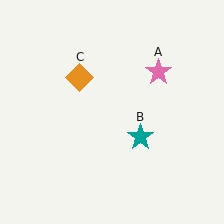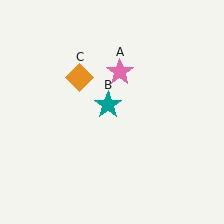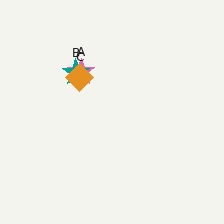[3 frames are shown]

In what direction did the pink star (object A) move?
The pink star (object A) moved left.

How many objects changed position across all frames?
2 objects changed position: pink star (object A), teal star (object B).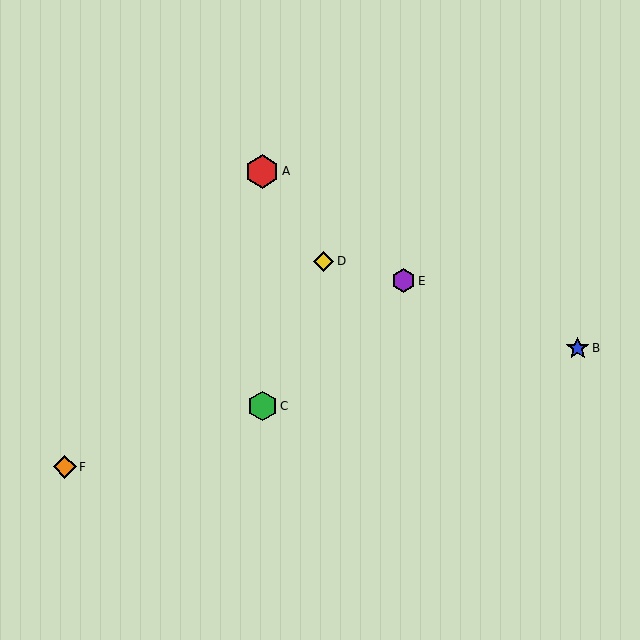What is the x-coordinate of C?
Object C is at x≈262.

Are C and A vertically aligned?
Yes, both are at x≈262.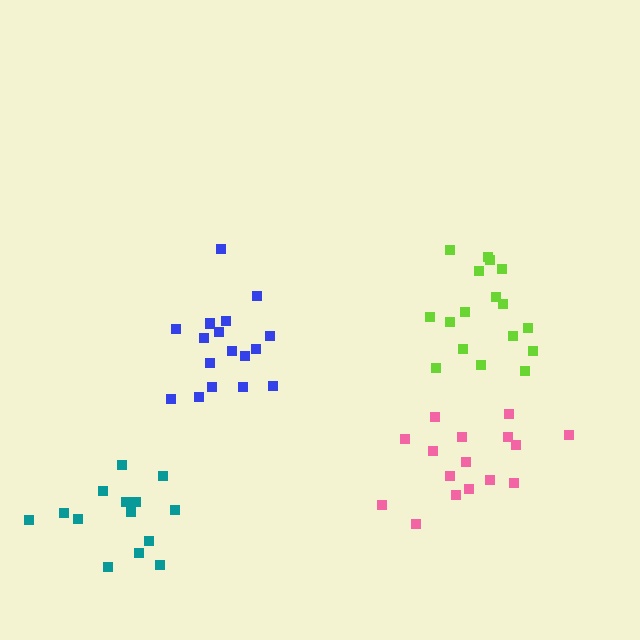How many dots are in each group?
Group 1: 16 dots, Group 2: 18 dots, Group 3: 17 dots, Group 4: 14 dots (65 total).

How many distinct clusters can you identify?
There are 4 distinct clusters.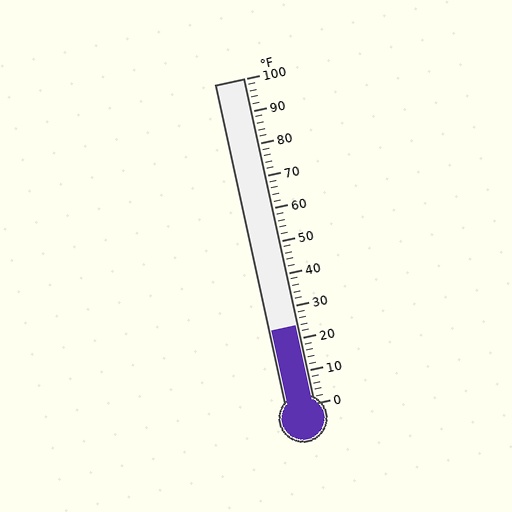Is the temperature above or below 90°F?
The temperature is below 90°F.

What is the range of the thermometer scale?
The thermometer scale ranges from 0°F to 100°F.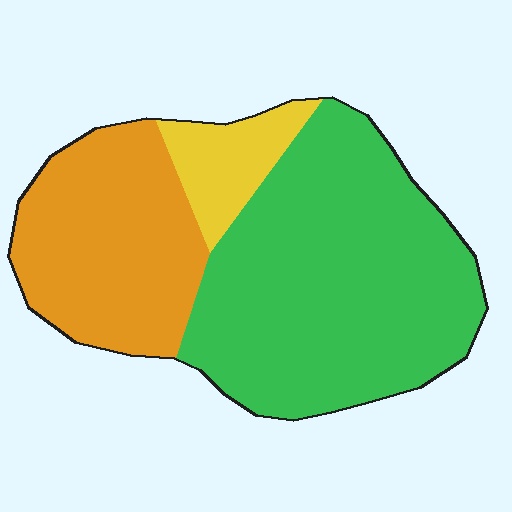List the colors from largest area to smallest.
From largest to smallest: green, orange, yellow.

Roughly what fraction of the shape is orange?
Orange covers about 30% of the shape.